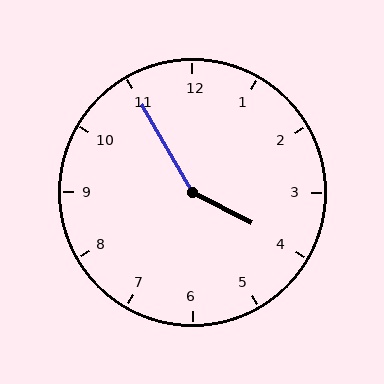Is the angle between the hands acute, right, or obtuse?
It is obtuse.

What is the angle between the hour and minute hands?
Approximately 148 degrees.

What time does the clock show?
3:55.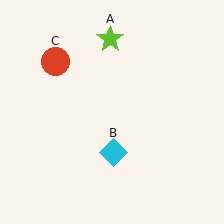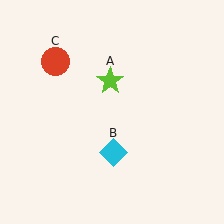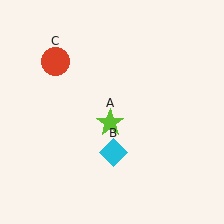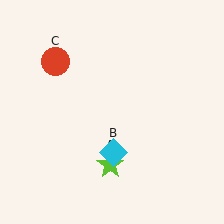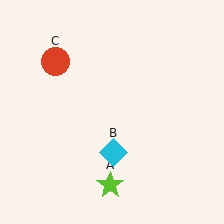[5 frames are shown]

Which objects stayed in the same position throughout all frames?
Cyan diamond (object B) and red circle (object C) remained stationary.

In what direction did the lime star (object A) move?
The lime star (object A) moved down.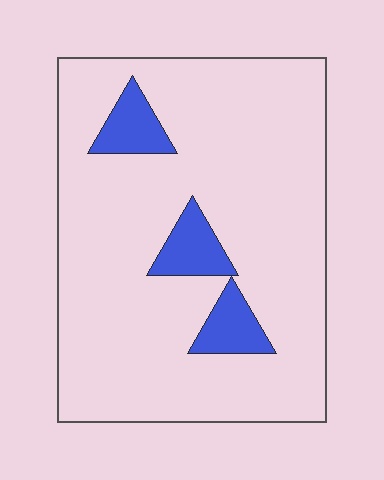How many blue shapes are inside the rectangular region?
3.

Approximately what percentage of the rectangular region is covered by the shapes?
Approximately 10%.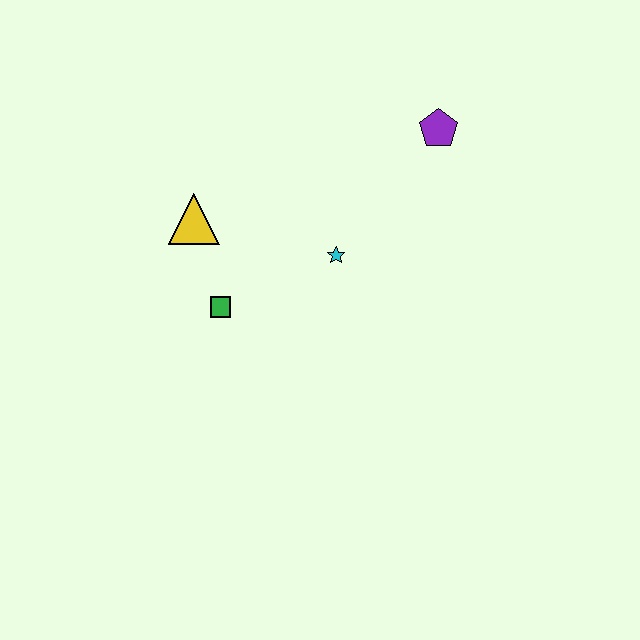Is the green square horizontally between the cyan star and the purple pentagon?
No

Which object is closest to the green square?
The yellow triangle is closest to the green square.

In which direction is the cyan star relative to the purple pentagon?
The cyan star is below the purple pentagon.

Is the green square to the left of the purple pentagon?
Yes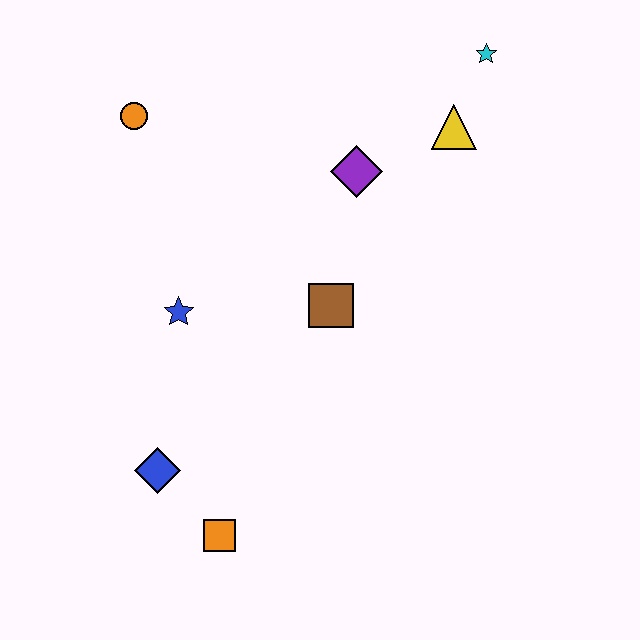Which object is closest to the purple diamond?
The yellow triangle is closest to the purple diamond.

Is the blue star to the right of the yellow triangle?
No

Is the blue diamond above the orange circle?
No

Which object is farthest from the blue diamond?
The cyan star is farthest from the blue diamond.